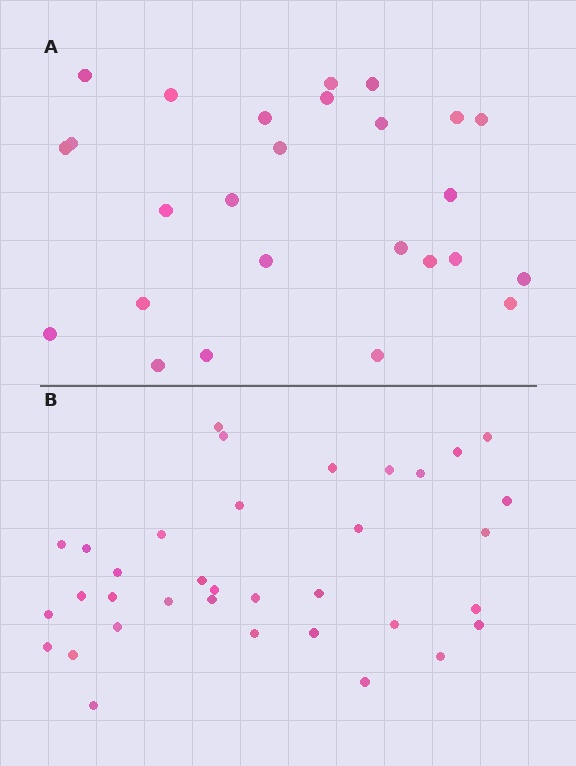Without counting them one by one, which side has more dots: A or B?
Region B (the bottom region) has more dots.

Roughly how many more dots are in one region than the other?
Region B has roughly 8 or so more dots than region A.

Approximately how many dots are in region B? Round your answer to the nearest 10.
About 40 dots. (The exact count is 35, which rounds to 40.)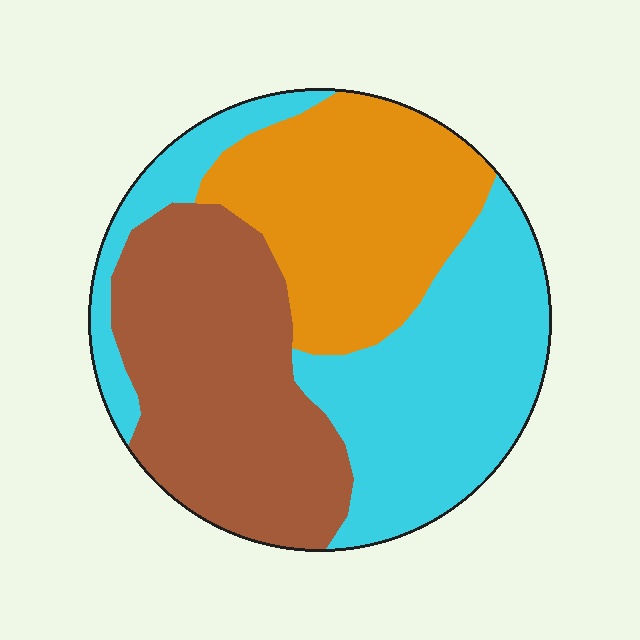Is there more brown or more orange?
Brown.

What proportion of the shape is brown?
Brown takes up about one third (1/3) of the shape.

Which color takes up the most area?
Cyan, at roughly 40%.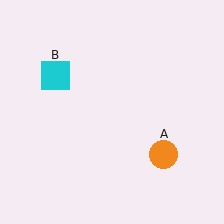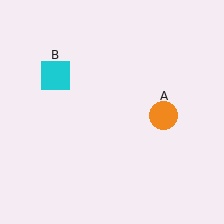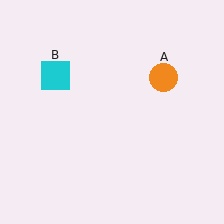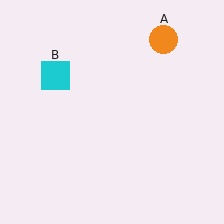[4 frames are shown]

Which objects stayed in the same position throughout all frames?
Cyan square (object B) remained stationary.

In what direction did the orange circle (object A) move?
The orange circle (object A) moved up.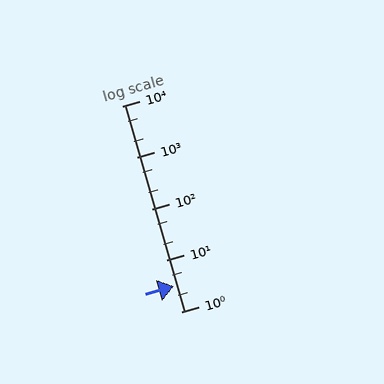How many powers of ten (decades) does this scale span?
The scale spans 4 decades, from 1 to 10000.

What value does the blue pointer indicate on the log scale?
The pointer indicates approximately 3.1.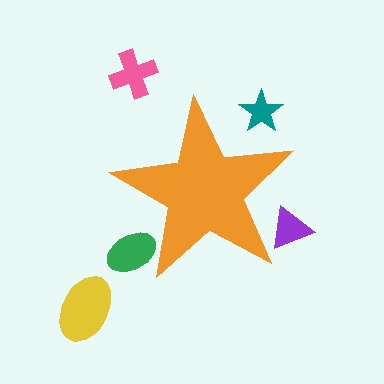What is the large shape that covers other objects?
An orange star.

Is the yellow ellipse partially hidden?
No, the yellow ellipse is fully visible.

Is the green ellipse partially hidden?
Yes, the green ellipse is partially hidden behind the orange star.